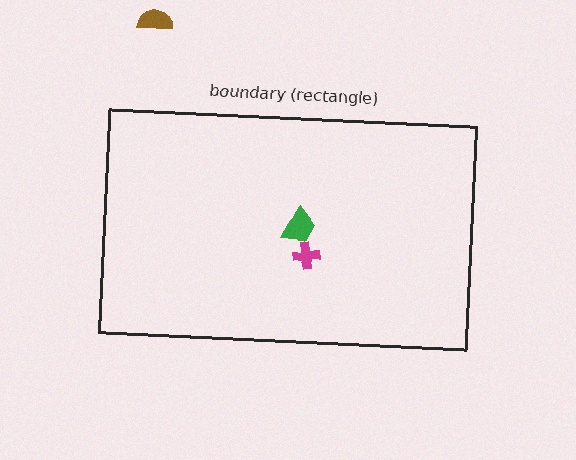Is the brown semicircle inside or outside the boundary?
Outside.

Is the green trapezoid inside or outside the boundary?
Inside.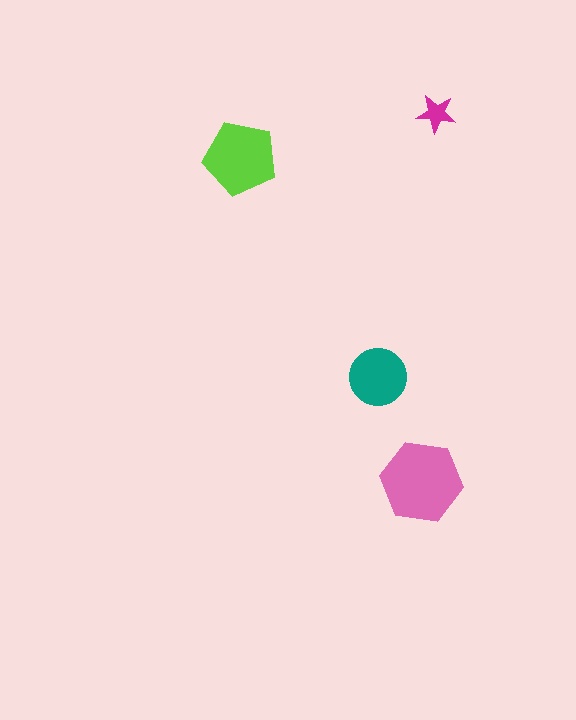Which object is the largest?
The pink hexagon.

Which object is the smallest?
The magenta star.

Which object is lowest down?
The pink hexagon is bottommost.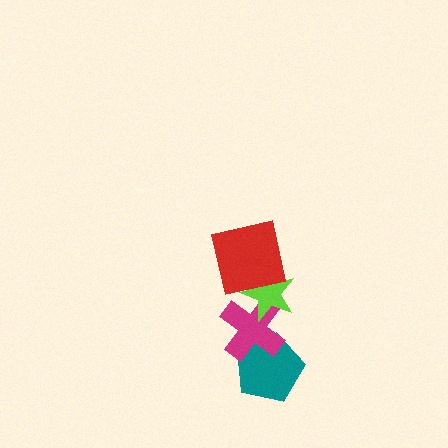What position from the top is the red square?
The red square is 1st from the top.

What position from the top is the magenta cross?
The magenta cross is 3rd from the top.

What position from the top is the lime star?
The lime star is 2nd from the top.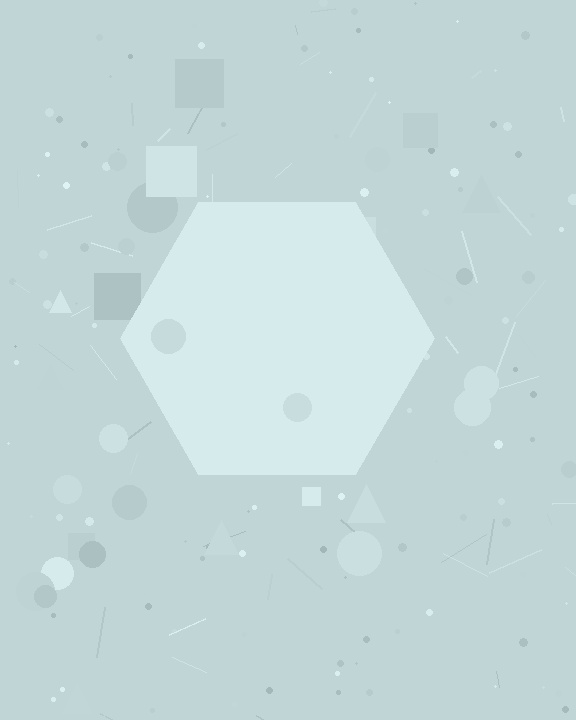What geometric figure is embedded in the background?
A hexagon is embedded in the background.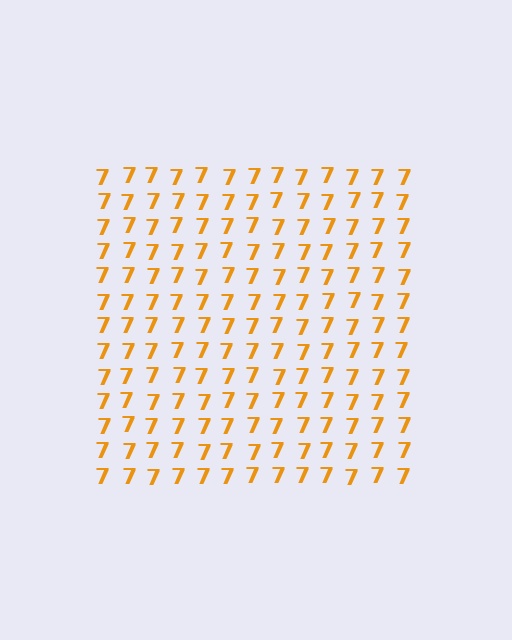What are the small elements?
The small elements are digit 7's.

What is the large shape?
The large shape is a square.